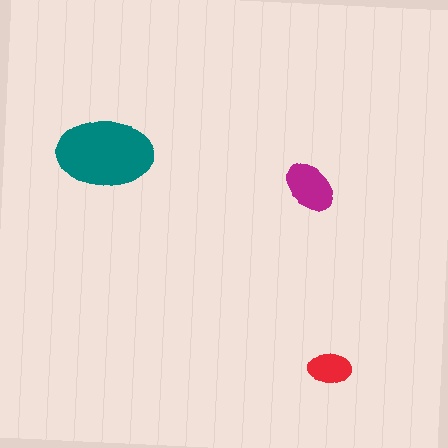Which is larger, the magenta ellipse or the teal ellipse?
The teal one.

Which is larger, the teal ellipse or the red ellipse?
The teal one.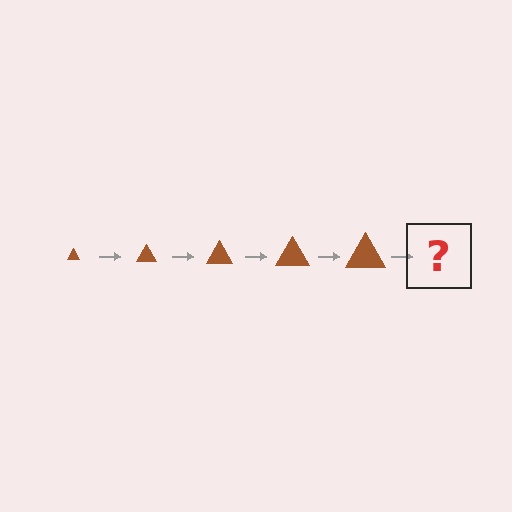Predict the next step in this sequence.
The next step is a brown triangle, larger than the previous one.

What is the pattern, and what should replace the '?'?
The pattern is that the triangle gets progressively larger each step. The '?' should be a brown triangle, larger than the previous one.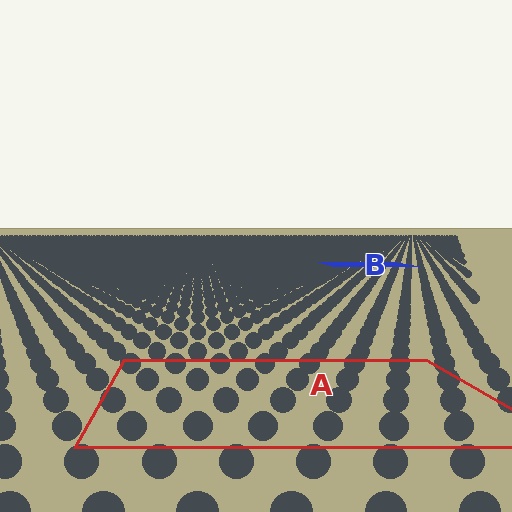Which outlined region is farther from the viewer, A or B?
Region B is farther from the viewer — the texture elements inside it appear smaller and more densely packed.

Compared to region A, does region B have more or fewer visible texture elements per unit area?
Region B has more texture elements per unit area — they are packed more densely because it is farther away.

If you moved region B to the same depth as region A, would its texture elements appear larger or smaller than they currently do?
They would appear larger. At a closer depth, the same texture elements are projected at a bigger on-screen size.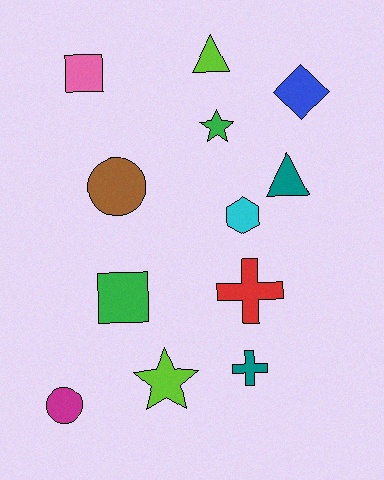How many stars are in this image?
There are 2 stars.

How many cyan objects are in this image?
There is 1 cyan object.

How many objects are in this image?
There are 12 objects.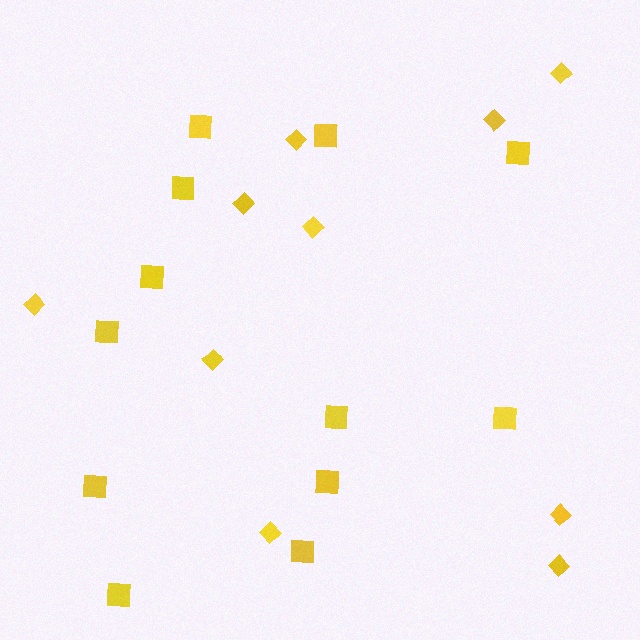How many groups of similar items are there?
There are 2 groups: one group of diamonds (10) and one group of squares (12).